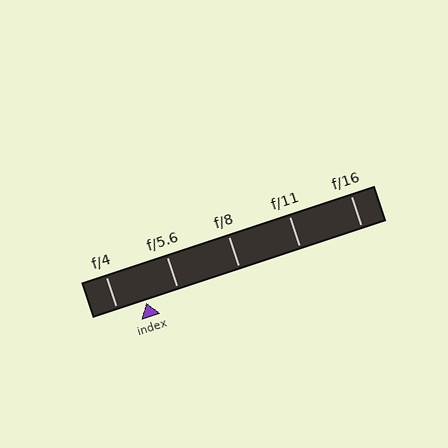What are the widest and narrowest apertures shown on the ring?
The widest aperture shown is f/4 and the narrowest is f/16.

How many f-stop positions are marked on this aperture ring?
There are 5 f-stop positions marked.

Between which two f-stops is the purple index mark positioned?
The index mark is between f/4 and f/5.6.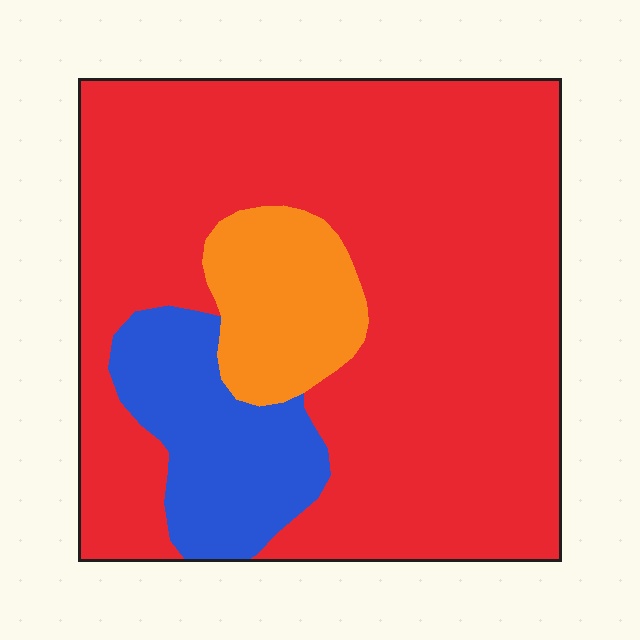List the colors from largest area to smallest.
From largest to smallest: red, blue, orange.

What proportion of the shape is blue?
Blue covers around 15% of the shape.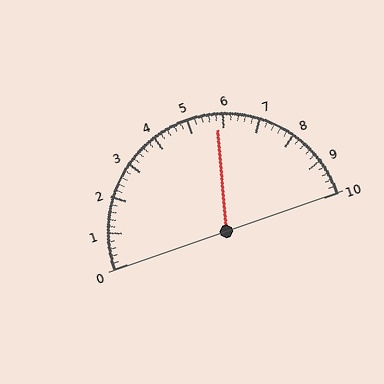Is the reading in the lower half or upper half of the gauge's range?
The reading is in the upper half of the range (0 to 10).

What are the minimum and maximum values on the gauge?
The gauge ranges from 0 to 10.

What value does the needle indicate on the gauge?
The needle indicates approximately 5.8.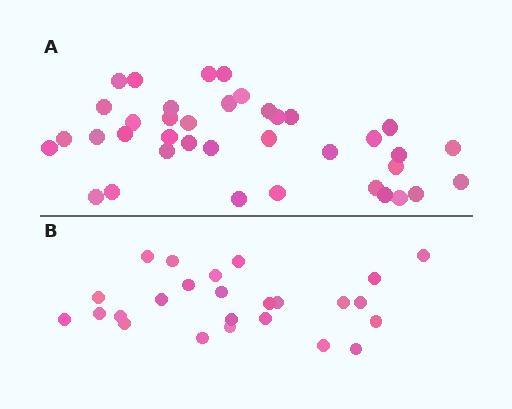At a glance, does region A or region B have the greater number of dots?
Region A (the top region) has more dots.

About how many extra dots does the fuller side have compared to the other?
Region A has approximately 15 more dots than region B.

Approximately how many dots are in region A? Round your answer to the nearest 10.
About 40 dots. (The exact count is 38, which rounds to 40.)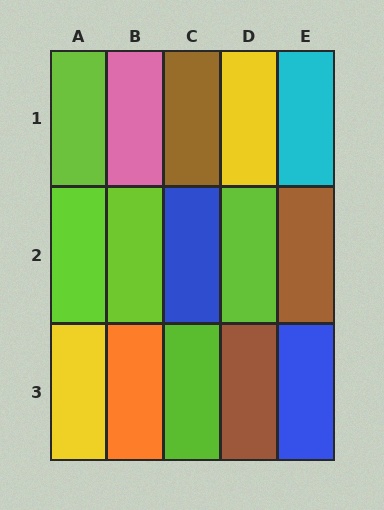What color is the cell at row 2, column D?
Lime.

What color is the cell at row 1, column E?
Cyan.